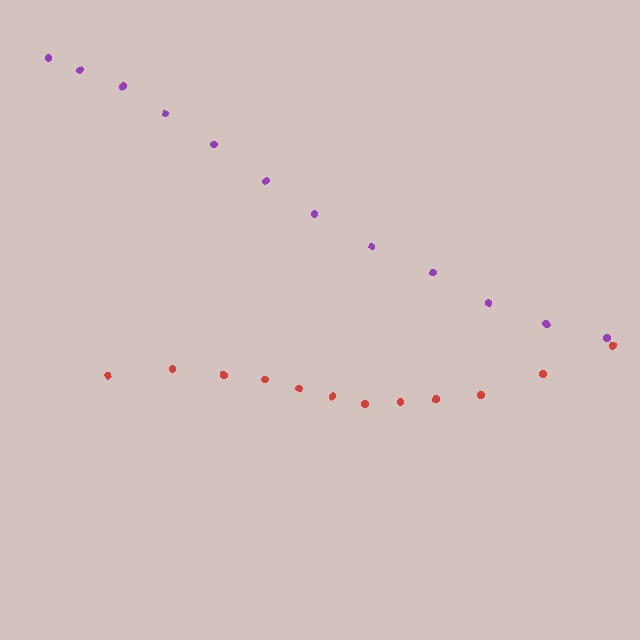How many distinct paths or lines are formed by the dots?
There are 2 distinct paths.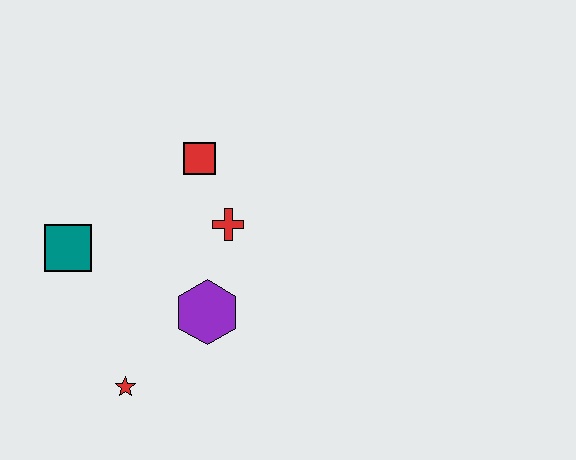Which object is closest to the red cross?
The red square is closest to the red cross.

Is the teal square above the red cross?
No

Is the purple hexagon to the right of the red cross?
No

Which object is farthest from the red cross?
The red star is farthest from the red cross.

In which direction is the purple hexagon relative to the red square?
The purple hexagon is below the red square.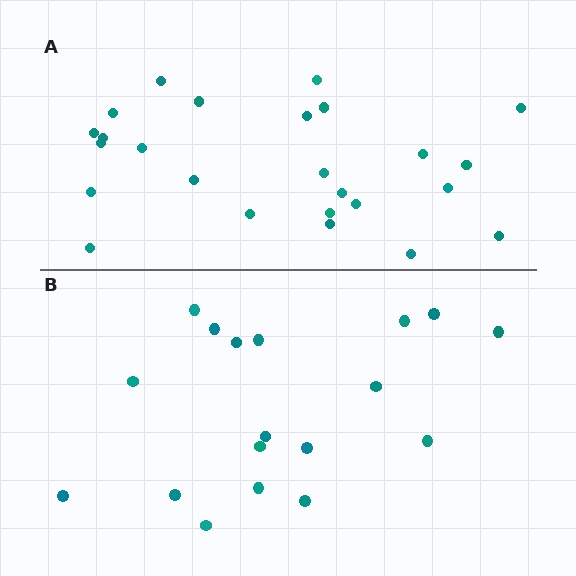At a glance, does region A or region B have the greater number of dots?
Region A (the top region) has more dots.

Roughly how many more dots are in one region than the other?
Region A has roughly 8 or so more dots than region B.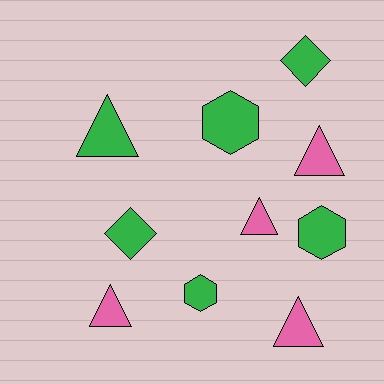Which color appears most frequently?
Green, with 6 objects.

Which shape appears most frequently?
Triangle, with 5 objects.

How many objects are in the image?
There are 10 objects.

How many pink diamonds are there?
There are no pink diamonds.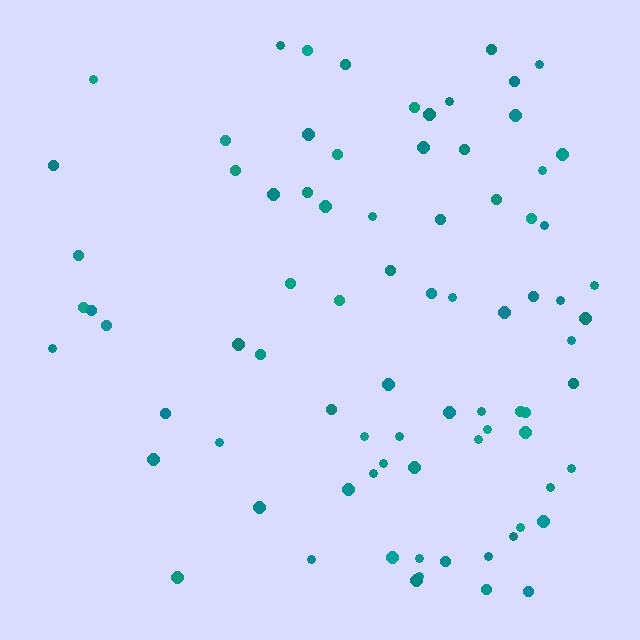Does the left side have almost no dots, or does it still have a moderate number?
Still a moderate number, just noticeably fewer than the right.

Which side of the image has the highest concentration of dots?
The right.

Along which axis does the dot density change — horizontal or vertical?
Horizontal.